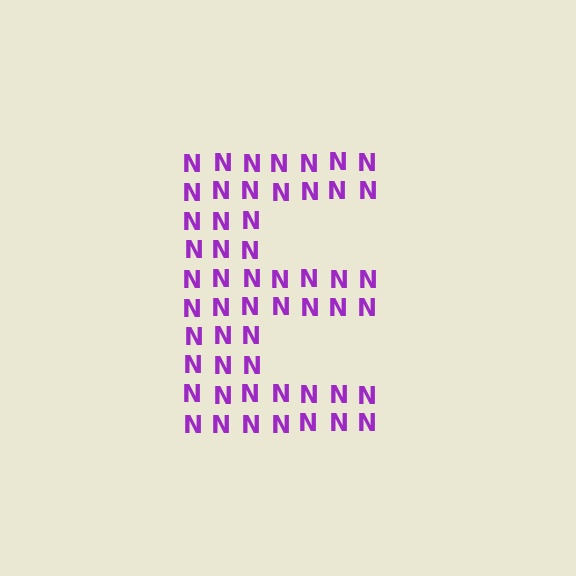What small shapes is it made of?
It is made of small letter N's.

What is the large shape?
The large shape is the letter E.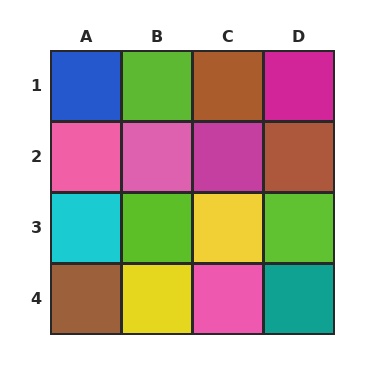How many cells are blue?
1 cell is blue.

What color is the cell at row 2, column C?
Magenta.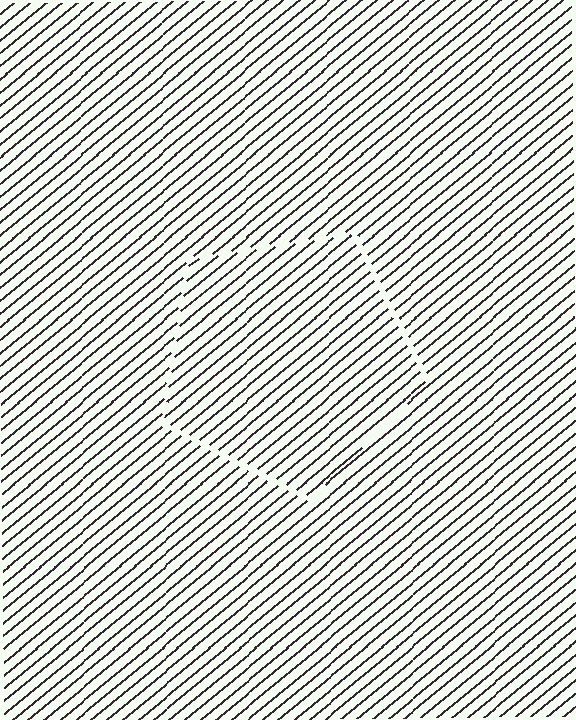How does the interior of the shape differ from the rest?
The interior of the shape contains the same grating, shifted by half a period — the contour is defined by the phase discontinuity where line-ends from the inner and outer gratings abut.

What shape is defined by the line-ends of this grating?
An illusory pentagon. The interior of the shape contains the same grating, shifted by half a period — the contour is defined by the phase discontinuity where line-ends from the inner and outer gratings abut.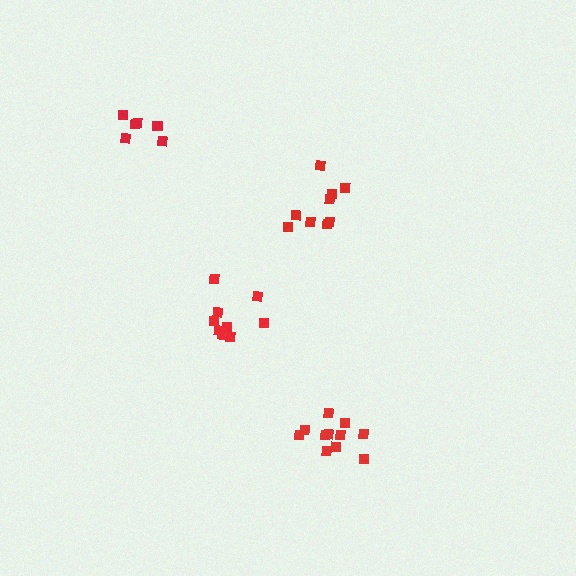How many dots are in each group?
Group 1: 9 dots, Group 2: 9 dots, Group 3: 7 dots, Group 4: 11 dots (36 total).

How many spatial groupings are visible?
There are 4 spatial groupings.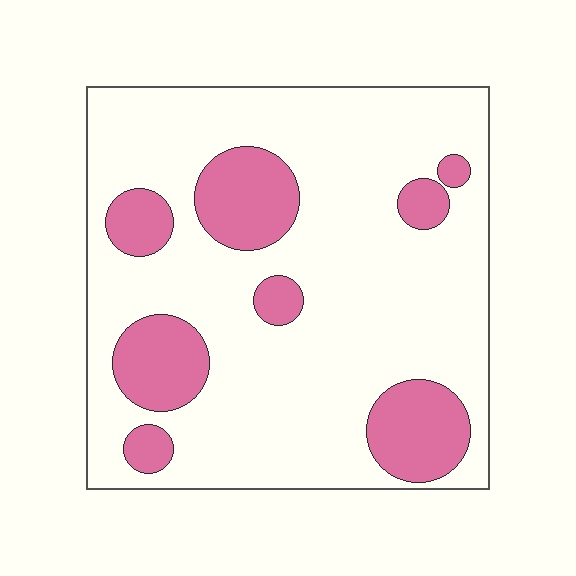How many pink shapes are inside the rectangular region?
8.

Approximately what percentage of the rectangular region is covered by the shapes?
Approximately 20%.